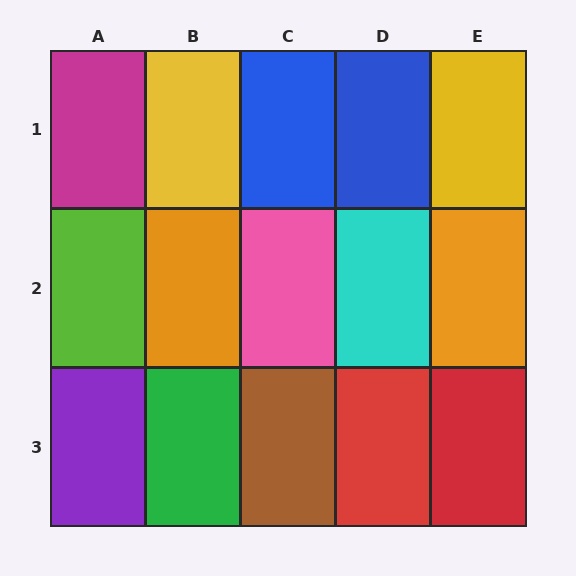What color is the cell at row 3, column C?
Brown.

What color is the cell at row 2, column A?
Lime.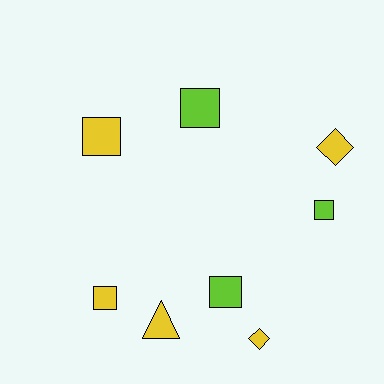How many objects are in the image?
There are 8 objects.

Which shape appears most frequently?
Square, with 5 objects.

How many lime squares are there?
There are 3 lime squares.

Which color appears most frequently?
Yellow, with 5 objects.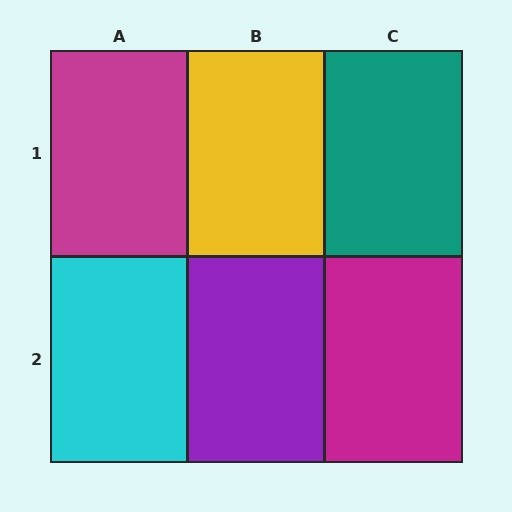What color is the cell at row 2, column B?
Purple.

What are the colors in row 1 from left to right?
Magenta, yellow, teal.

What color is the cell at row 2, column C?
Magenta.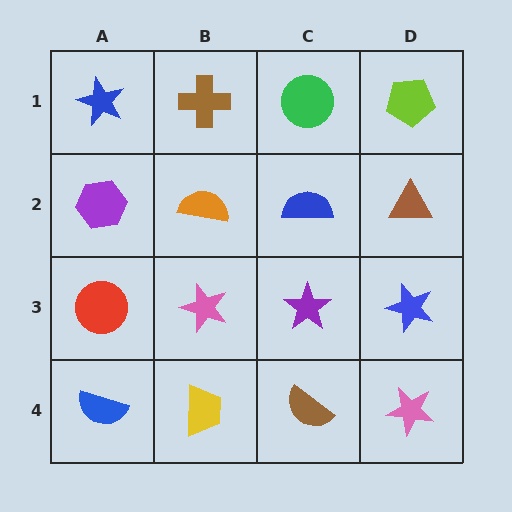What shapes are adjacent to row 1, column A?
A purple hexagon (row 2, column A), a brown cross (row 1, column B).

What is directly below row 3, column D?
A pink star.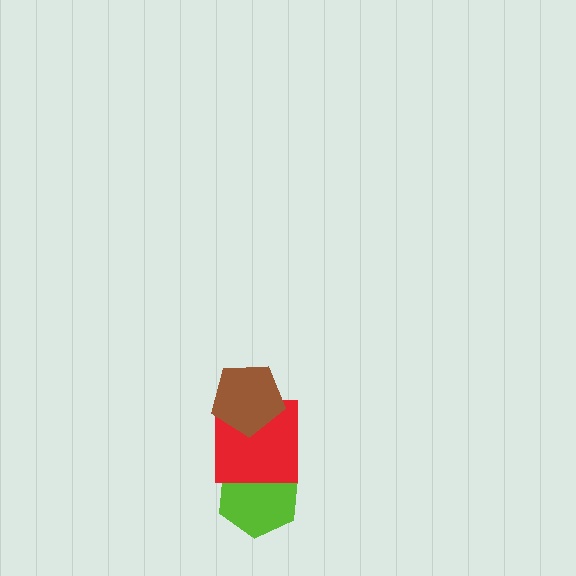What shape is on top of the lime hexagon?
The red square is on top of the lime hexagon.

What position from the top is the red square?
The red square is 2nd from the top.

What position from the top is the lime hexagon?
The lime hexagon is 3rd from the top.